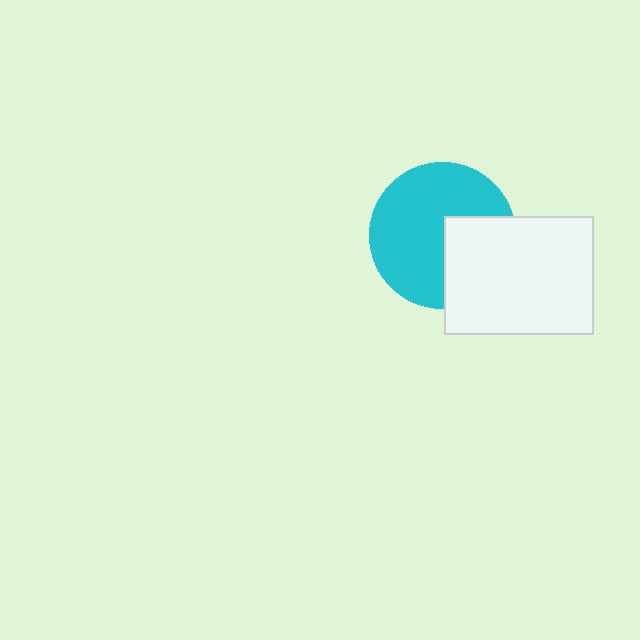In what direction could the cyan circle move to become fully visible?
The cyan circle could move left. That would shift it out from behind the white rectangle entirely.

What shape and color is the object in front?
The object in front is a white rectangle.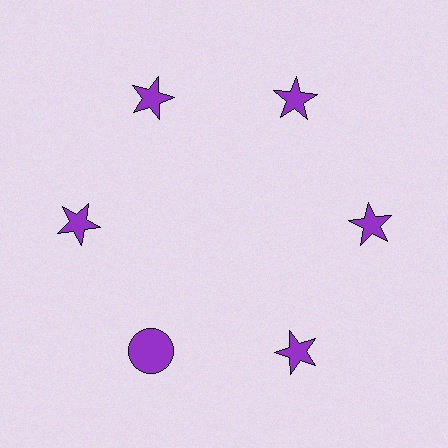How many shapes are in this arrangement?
There are 6 shapes arranged in a ring pattern.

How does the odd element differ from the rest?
It has a different shape: circle instead of star.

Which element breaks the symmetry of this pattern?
The purple circle at roughly the 7 o'clock position breaks the symmetry. All other shapes are purple stars.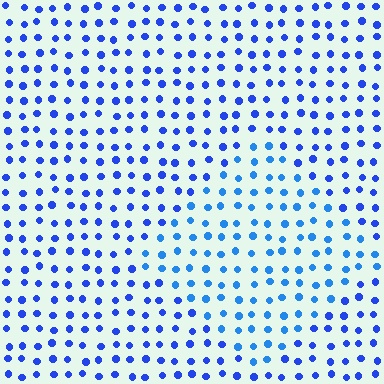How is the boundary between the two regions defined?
The boundary is defined purely by a slight shift in hue (about 20 degrees). Spacing, size, and orientation are identical on both sides.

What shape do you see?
I see a diamond.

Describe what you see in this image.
The image is filled with small blue elements in a uniform arrangement. A diamond-shaped region is visible where the elements are tinted to a slightly different hue, forming a subtle color boundary.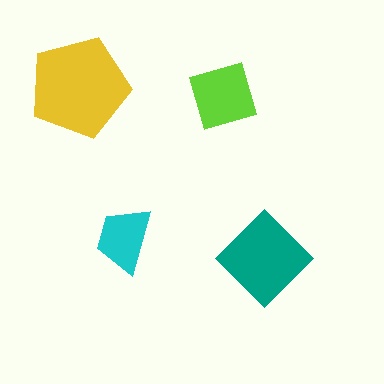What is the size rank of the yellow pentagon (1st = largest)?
1st.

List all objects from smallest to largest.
The cyan trapezoid, the lime square, the teal diamond, the yellow pentagon.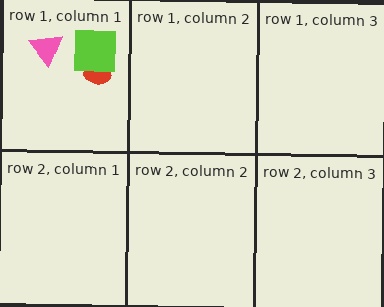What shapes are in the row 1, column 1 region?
The pink triangle, the red ellipse, the lime square.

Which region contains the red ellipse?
The row 1, column 1 region.